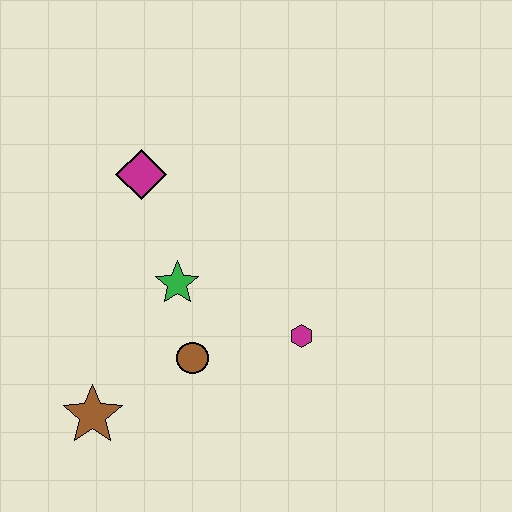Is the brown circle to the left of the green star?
No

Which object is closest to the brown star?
The brown circle is closest to the brown star.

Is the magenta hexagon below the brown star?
No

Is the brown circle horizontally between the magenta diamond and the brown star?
No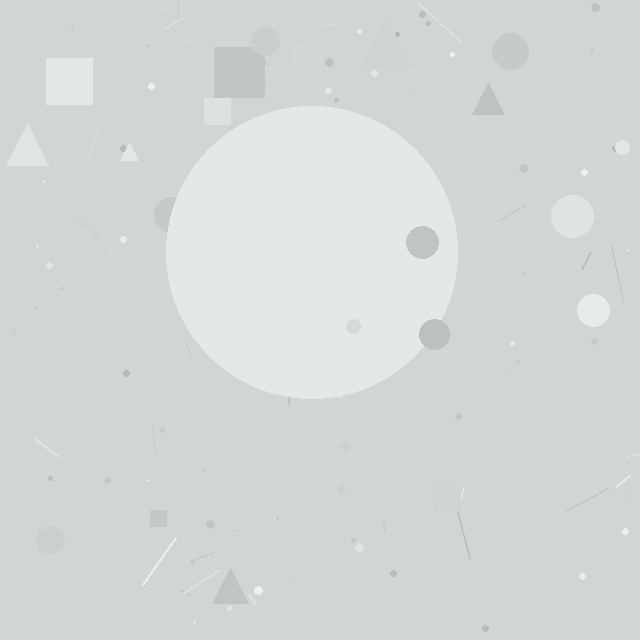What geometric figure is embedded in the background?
A circle is embedded in the background.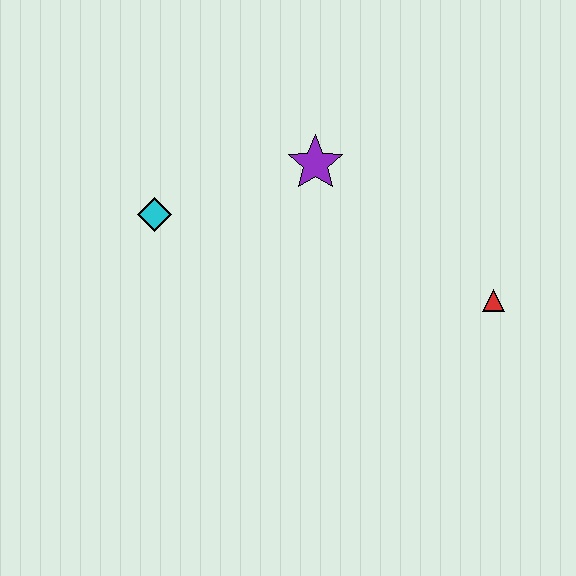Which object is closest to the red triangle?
The purple star is closest to the red triangle.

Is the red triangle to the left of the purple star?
No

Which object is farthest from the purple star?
The red triangle is farthest from the purple star.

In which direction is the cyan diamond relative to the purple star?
The cyan diamond is to the left of the purple star.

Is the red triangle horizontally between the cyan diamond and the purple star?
No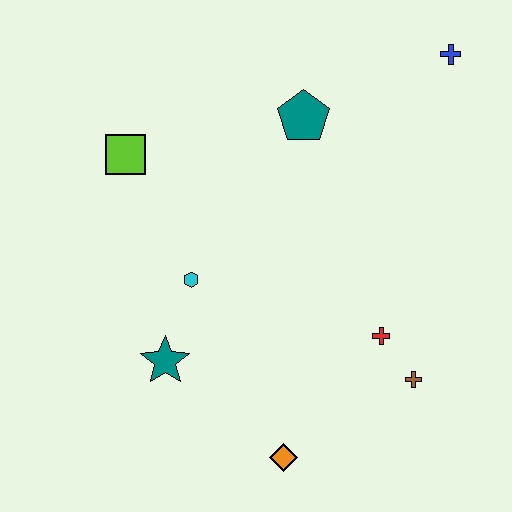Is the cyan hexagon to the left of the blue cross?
Yes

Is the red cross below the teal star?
No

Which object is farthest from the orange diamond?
The blue cross is farthest from the orange diamond.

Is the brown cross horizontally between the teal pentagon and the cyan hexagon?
No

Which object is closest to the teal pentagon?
The blue cross is closest to the teal pentagon.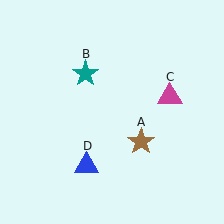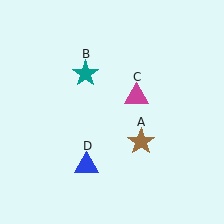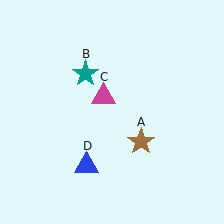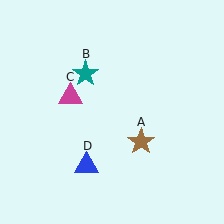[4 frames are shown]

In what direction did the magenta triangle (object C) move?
The magenta triangle (object C) moved left.